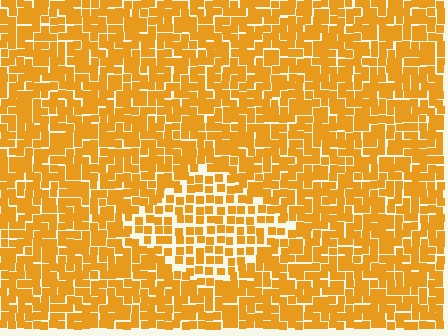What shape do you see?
I see a diamond.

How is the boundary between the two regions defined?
The boundary is defined by a change in element density (approximately 1.5x ratio). All elements are the same color, size, and shape.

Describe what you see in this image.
The image contains small orange elements arranged at two different densities. A diamond-shaped region is visible where the elements are less densely packed than the surrounding area.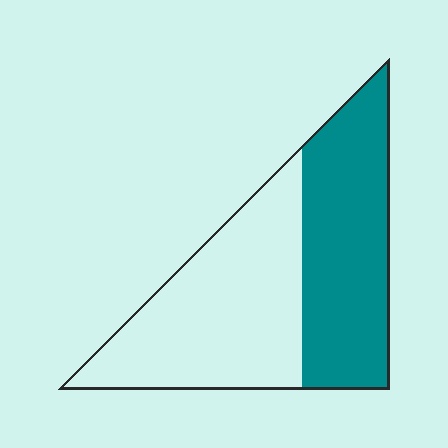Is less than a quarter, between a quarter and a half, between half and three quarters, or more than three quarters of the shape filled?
Between a quarter and a half.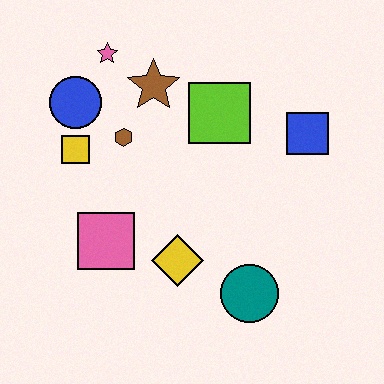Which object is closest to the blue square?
The lime square is closest to the blue square.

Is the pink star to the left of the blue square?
Yes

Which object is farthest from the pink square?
The blue square is farthest from the pink square.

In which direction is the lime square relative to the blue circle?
The lime square is to the right of the blue circle.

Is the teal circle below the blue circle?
Yes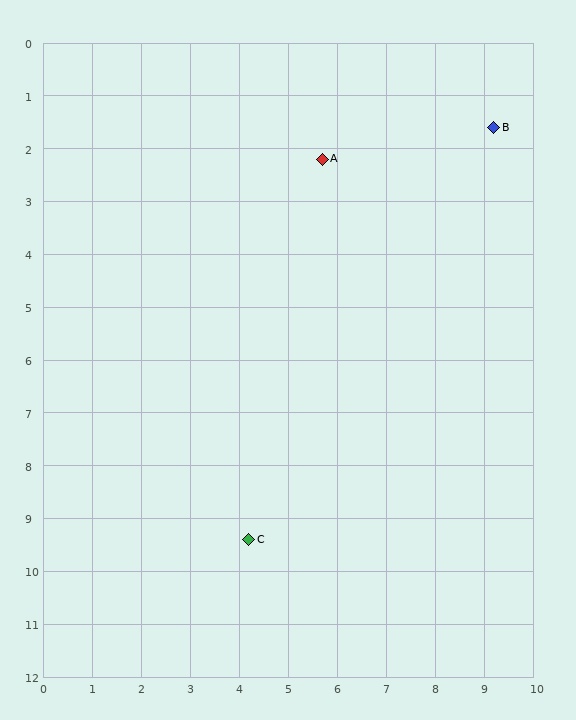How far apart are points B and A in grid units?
Points B and A are about 3.6 grid units apart.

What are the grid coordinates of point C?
Point C is at approximately (4.2, 9.4).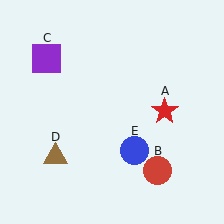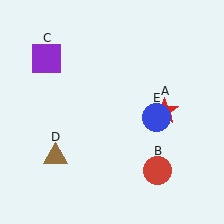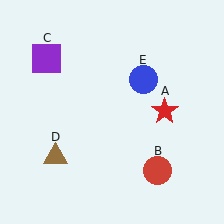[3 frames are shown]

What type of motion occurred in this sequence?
The blue circle (object E) rotated counterclockwise around the center of the scene.